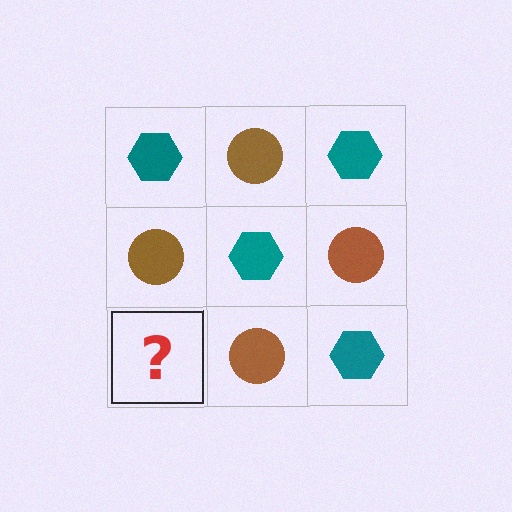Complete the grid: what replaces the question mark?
The question mark should be replaced with a teal hexagon.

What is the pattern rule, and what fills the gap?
The rule is that it alternates teal hexagon and brown circle in a checkerboard pattern. The gap should be filled with a teal hexagon.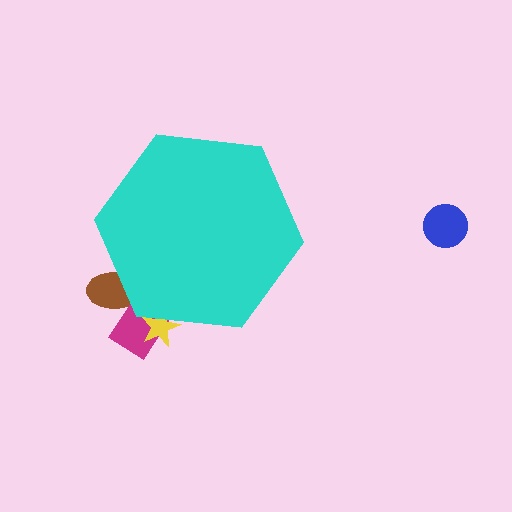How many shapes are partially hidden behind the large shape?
3 shapes are partially hidden.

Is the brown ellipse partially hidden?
Yes, the brown ellipse is partially hidden behind the cyan hexagon.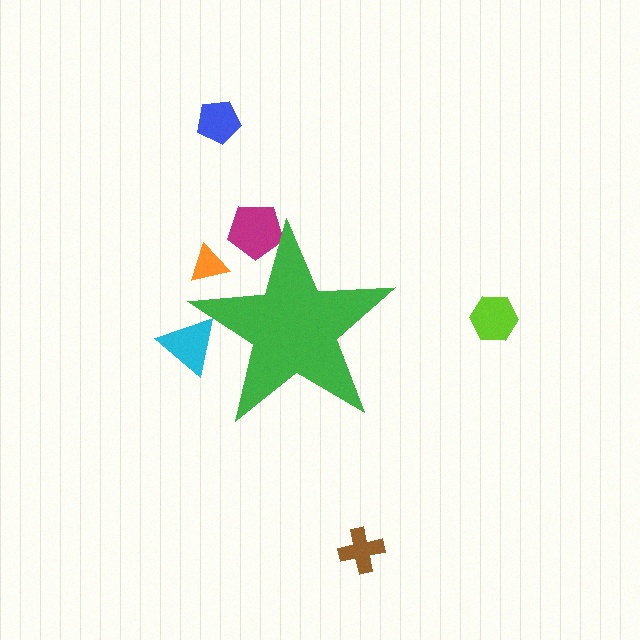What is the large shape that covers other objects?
A green star.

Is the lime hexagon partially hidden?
No, the lime hexagon is fully visible.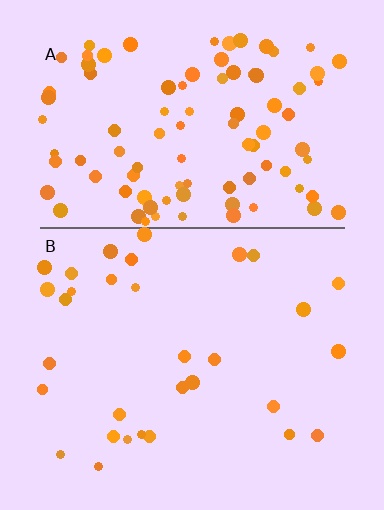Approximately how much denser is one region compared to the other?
Approximately 3.1× — region A over region B.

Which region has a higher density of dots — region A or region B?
A (the top).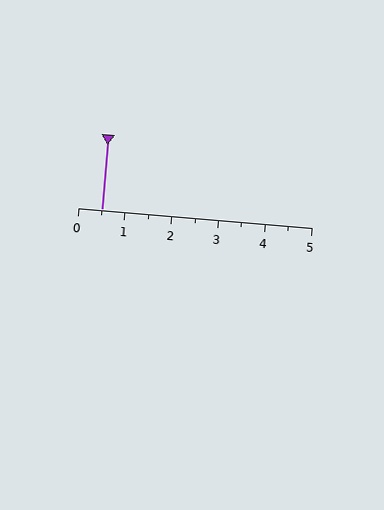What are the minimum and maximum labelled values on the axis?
The axis runs from 0 to 5.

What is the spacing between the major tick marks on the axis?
The major ticks are spaced 1 apart.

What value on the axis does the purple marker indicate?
The marker indicates approximately 0.5.